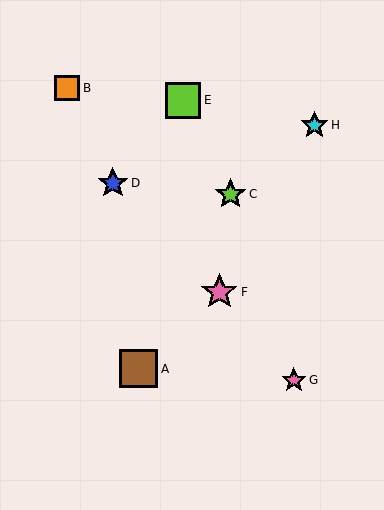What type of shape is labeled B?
Shape B is an orange square.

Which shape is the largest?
The brown square (labeled A) is the largest.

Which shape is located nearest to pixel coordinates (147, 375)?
The brown square (labeled A) at (139, 369) is nearest to that location.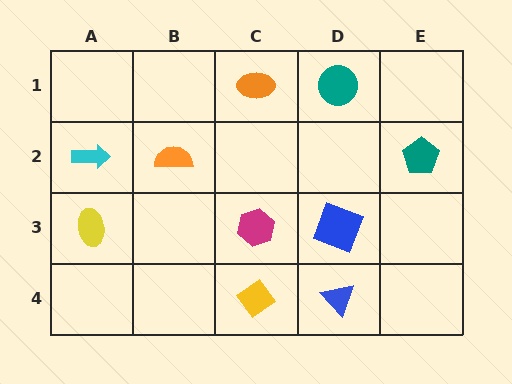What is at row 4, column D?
A blue triangle.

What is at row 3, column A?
A yellow ellipse.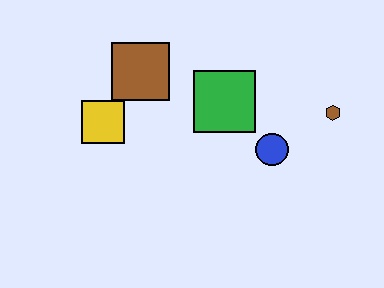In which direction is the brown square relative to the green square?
The brown square is to the left of the green square.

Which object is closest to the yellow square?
The brown square is closest to the yellow square.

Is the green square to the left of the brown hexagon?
Yes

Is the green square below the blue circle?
No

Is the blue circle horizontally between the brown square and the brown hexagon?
Yes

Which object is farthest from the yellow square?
The brown hexagon is farthest from the yellow square.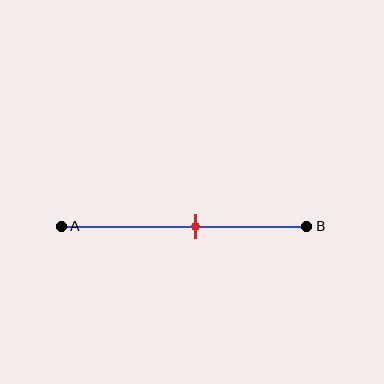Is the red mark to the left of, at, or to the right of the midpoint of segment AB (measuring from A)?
The red mark is to the right of the midpoint of segment AB.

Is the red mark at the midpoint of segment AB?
No, the mark is at about 55% from A, not at the 50% midpoint.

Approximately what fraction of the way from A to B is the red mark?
The red mark is approximately 55% of the way from A to B.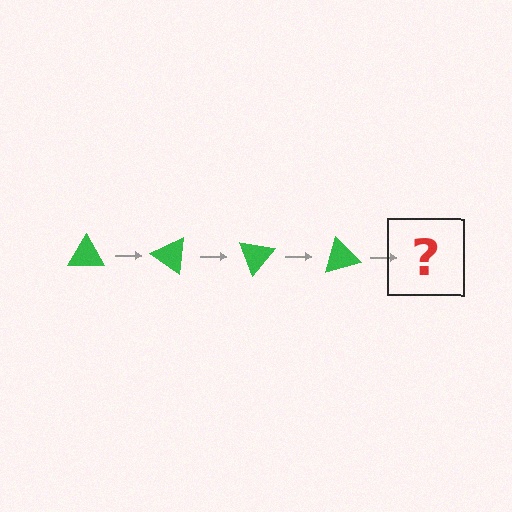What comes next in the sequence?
The next element should be a green triangle rotated 140 degrees.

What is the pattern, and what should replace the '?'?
The pattern is that the triangle rotates 35 degrees each step. The '?' should be a green triangle rotated 140 degrees.